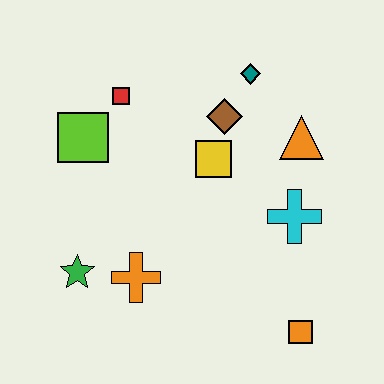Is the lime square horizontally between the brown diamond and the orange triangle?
No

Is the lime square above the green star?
Yes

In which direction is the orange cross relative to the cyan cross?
The orange cross is to the left of the cyan cross.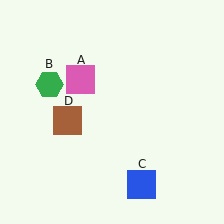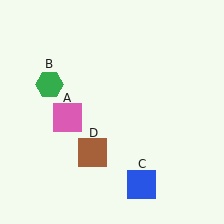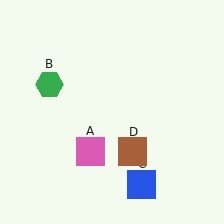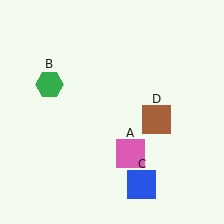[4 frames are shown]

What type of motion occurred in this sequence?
The pink square (object A), brown square (object D) rotated counterclockwise around the center of the scene.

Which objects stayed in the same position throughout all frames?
Green hexagon (object B) and blue square (object C) remained stationary.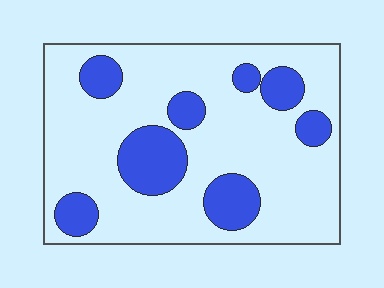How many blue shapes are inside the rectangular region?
8.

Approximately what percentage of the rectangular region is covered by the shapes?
Approximately 25%.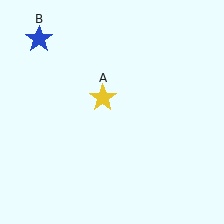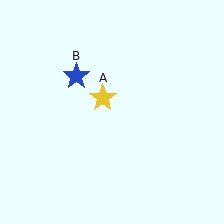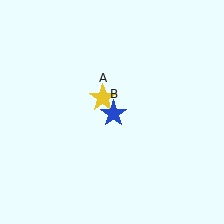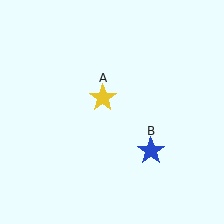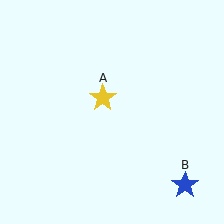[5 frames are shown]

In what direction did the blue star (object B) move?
The blue star (object B) moved down and to the right.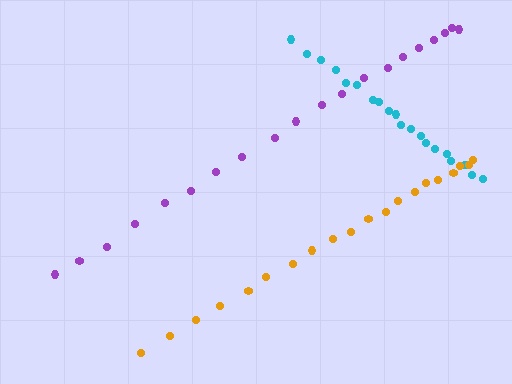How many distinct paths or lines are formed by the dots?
There are 3 distinct paths.